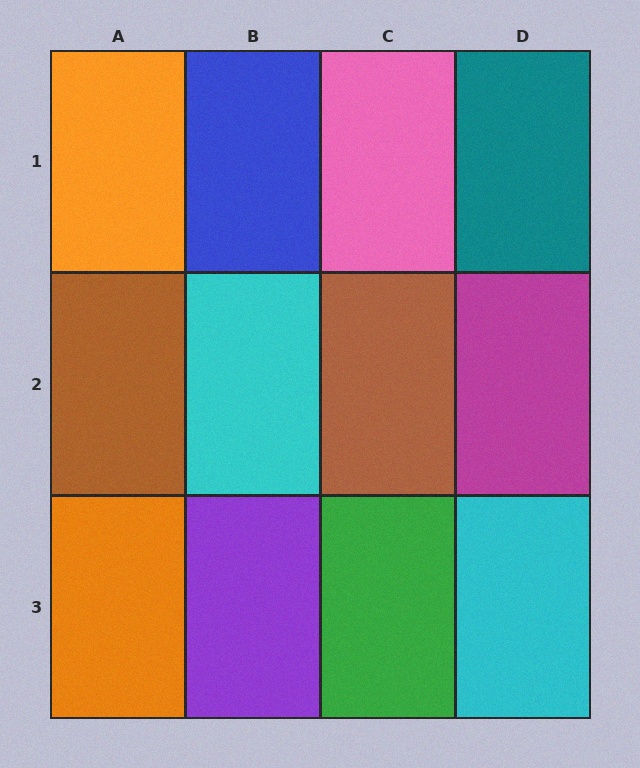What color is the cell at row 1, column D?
Teal.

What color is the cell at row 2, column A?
Brown.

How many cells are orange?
2 cells are orange.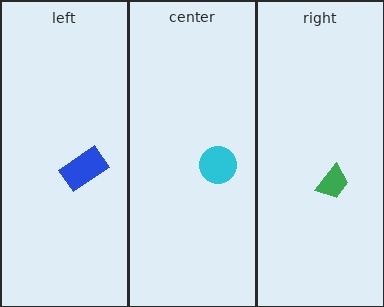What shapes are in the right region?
The green trapezoid.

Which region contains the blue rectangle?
The left region.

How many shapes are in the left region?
1.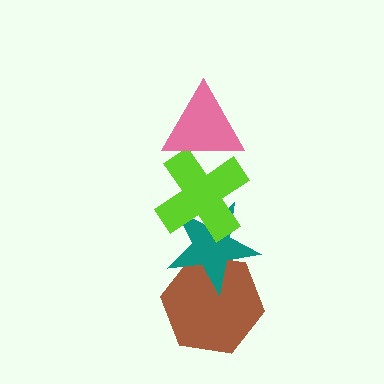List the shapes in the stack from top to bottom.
From top to bottom: the pink triangle, the lime cross, the teal star, the brown hexagon.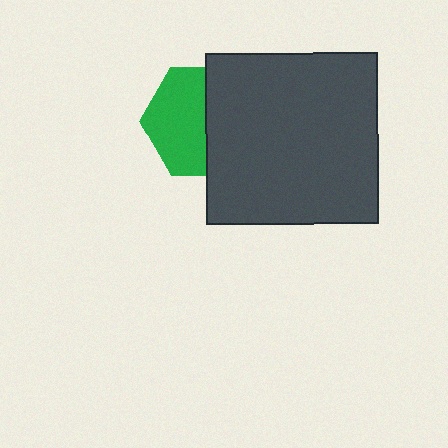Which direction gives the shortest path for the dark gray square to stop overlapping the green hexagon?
Moving right gives the shortest separation.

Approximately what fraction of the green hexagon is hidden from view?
Roughly 47% of the green hexagon is hidden behind the dark gray square.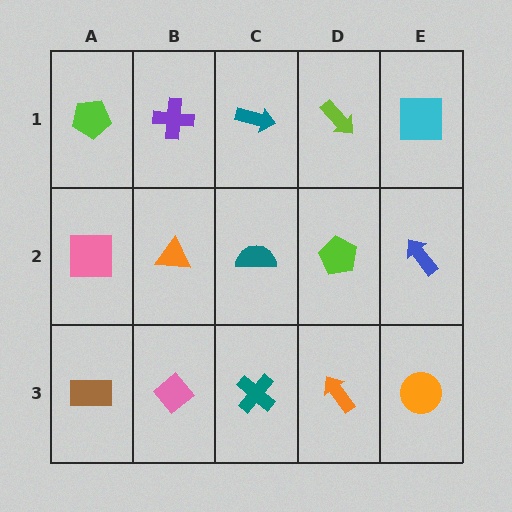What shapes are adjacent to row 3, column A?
A pink square (row 2, column A), a pink diamond (row 3, column B).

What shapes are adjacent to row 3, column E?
A blue arrow (row 2, column E), an orange arrow (row 3, column D).